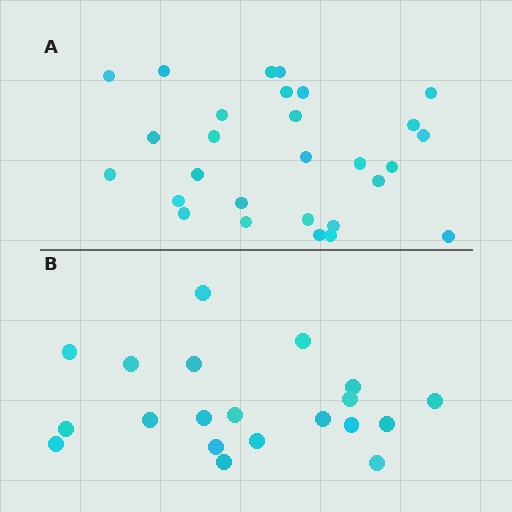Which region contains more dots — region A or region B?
Region A (the top region) has more dots.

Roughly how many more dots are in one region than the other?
Region A has roughly 8 or so more dots than region B.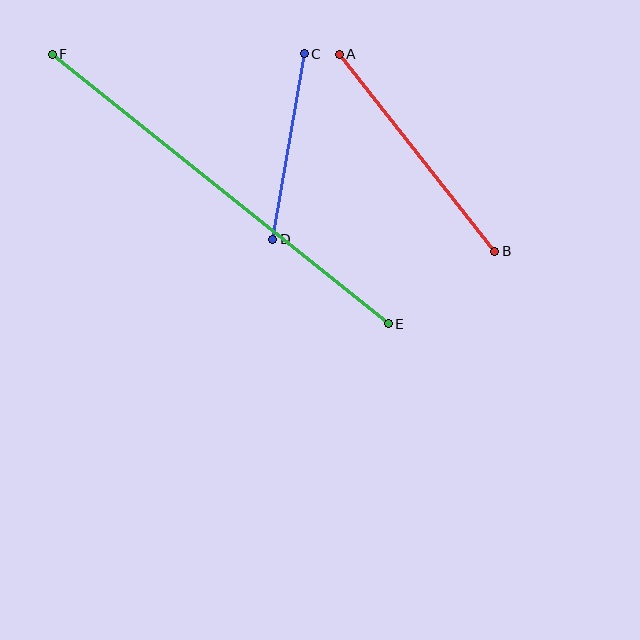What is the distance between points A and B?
The distance is approximately 251 pixels.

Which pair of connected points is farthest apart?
Points E and F are farthest apart.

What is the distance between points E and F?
The distance is approximately 431 pixels.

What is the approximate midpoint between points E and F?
The midpoint is at approximately (220, 189) pixels.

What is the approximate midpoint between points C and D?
The midpoint is at approximately (288, 147) pixels.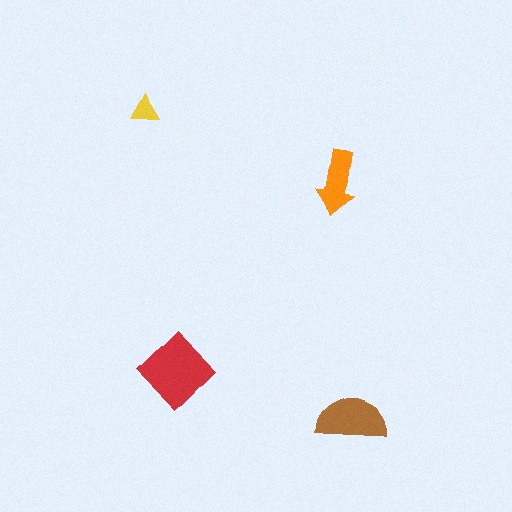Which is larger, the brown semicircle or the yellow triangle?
The brown semicircle.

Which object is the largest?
The red diamond.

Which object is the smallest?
The yellow triangle.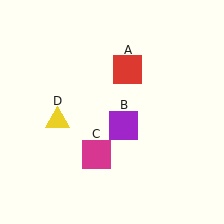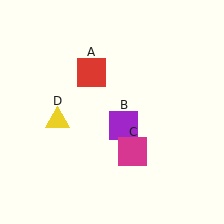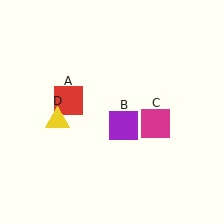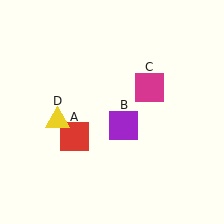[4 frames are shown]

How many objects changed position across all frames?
2 objects changed position: red square (object A), magenta square (object C).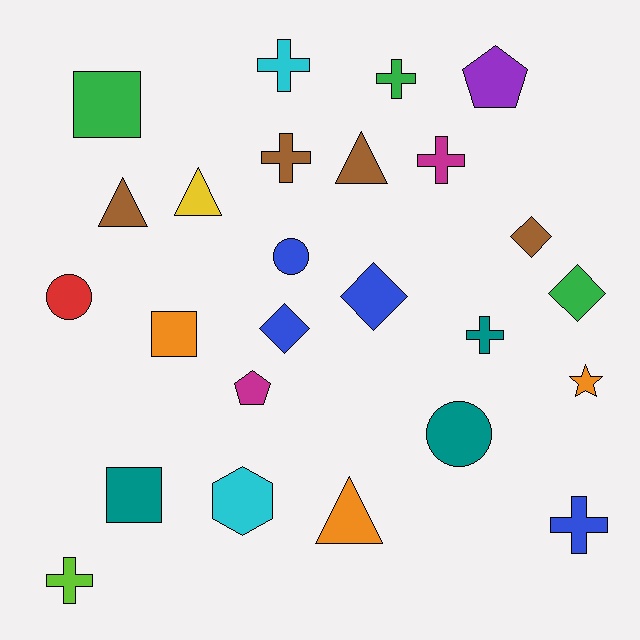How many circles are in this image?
There are 3 circles.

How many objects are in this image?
There are 25 objects.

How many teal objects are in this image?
There are 3 teal objects.